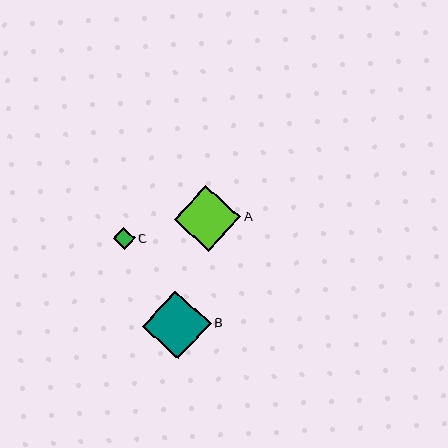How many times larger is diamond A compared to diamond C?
Diamond A is approximately 3.0 times the size of diamond C.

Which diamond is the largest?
Diamond B is the largest with a size of approximately 68 pixels.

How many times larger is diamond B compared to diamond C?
Diamond B is approximately 3.1 times the size of diamond C.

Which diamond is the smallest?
Diamond C is the smallest with a size of approximately 22 pixels.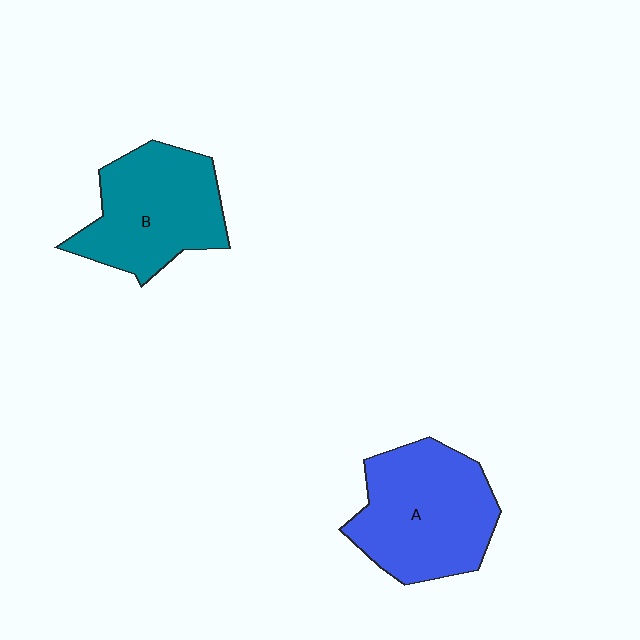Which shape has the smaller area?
Shape B (teal).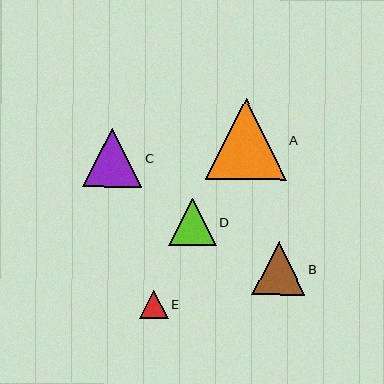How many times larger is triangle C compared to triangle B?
Triangle C is approximately 1.1 times the size of triangle B.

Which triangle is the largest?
Triangle A is the largest with a size of approximately 81 pixels.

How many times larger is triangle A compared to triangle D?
Triangle A is approximately 1.7 times the size of triangle D.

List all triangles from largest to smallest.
From largest to smallest: A, C, B, D, E.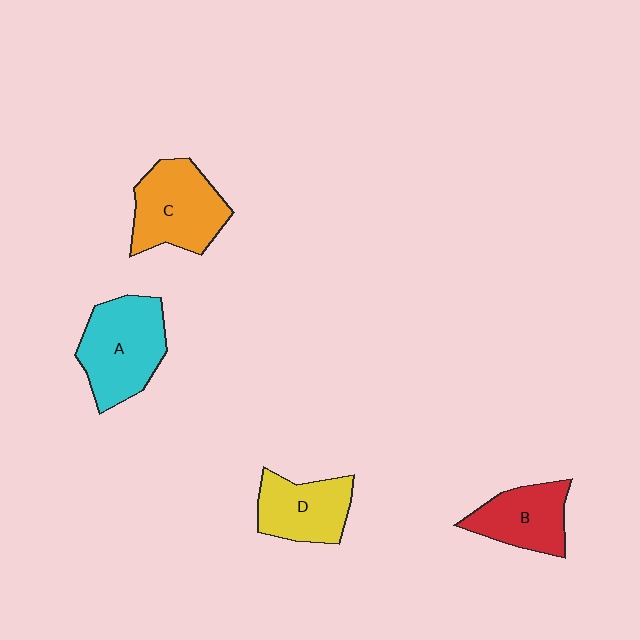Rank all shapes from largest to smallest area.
From largest to smallest: A (cyan), C (orange), D (yellow), B (red).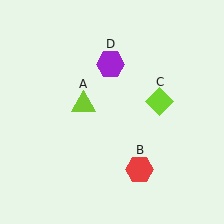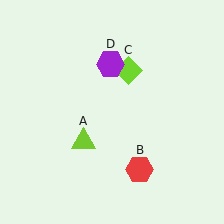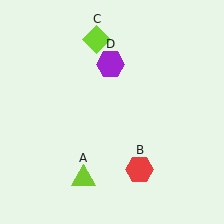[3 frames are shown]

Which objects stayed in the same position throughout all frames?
Red hexagon (object B) and purple hexagon (object D) remained stationary.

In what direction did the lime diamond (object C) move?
The lime diamond (object C) moved up and to the left.